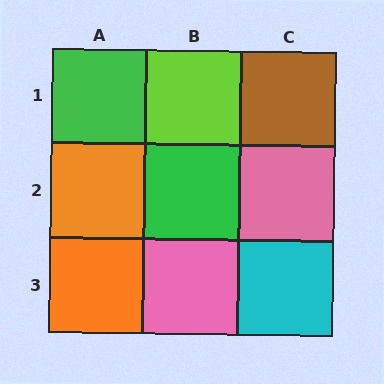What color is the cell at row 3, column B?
Pink.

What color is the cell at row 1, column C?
Brown.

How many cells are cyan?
1 cell is cyan.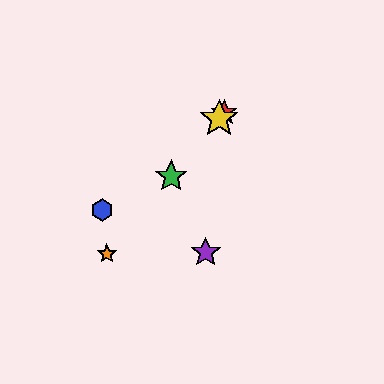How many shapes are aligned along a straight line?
4 shapes (the red star, the green star, the yellow star, the orange star) are aligned along a straight line.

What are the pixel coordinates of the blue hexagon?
The blue hexagon is at (102, 210).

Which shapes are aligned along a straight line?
The red star, the green star, the yellow star, the orange star are aligned along a straight line.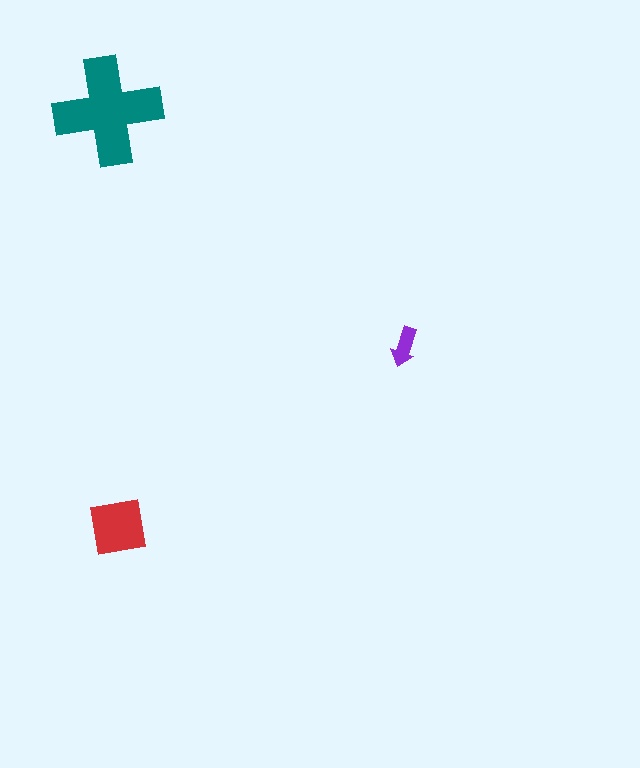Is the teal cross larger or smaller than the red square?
Larger.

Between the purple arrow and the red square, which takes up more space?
The red square.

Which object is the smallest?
The purple arrow.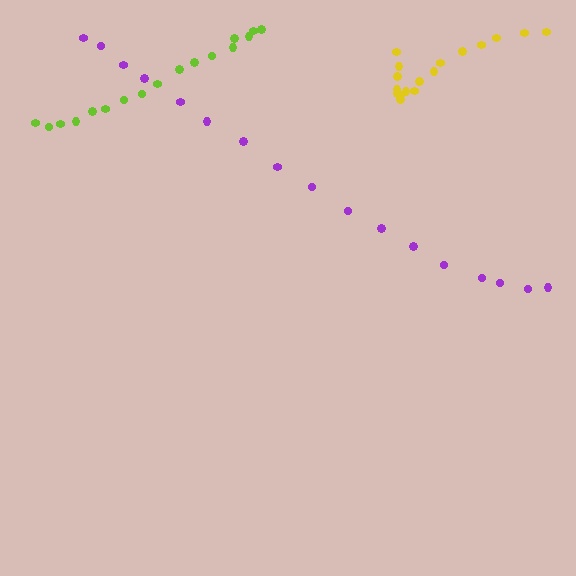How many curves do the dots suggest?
There are 3 distinct paths.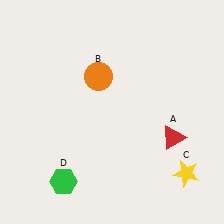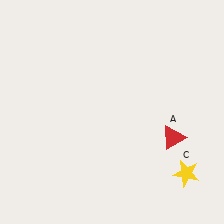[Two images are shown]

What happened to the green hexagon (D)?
The green hexagon (D) was removed in Image 2. It was in the bottom-left area of Image 1.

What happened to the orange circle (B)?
The orange circle (B) was removed in Image 2. It was in the top-left area of Image 1.